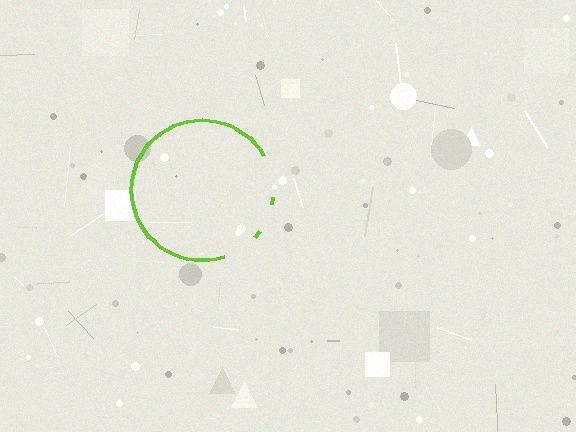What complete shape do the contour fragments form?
The contour fragments form a circle.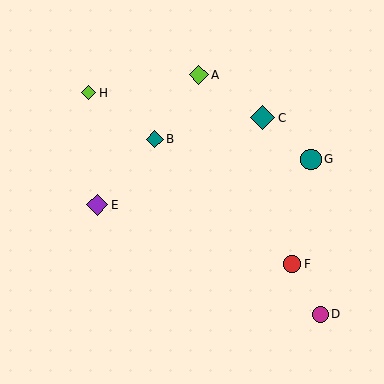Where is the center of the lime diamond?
The center of the lime diamond is at (199, 75).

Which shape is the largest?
The teal diamond (labeled C) is the largest.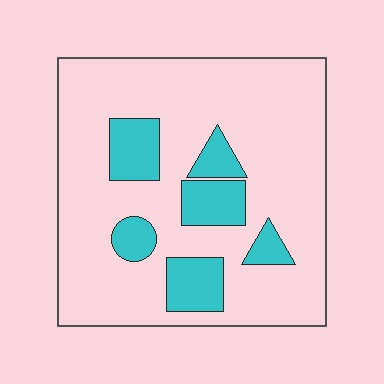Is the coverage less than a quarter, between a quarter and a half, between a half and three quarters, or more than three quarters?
Less than a quarter.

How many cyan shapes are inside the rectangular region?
6.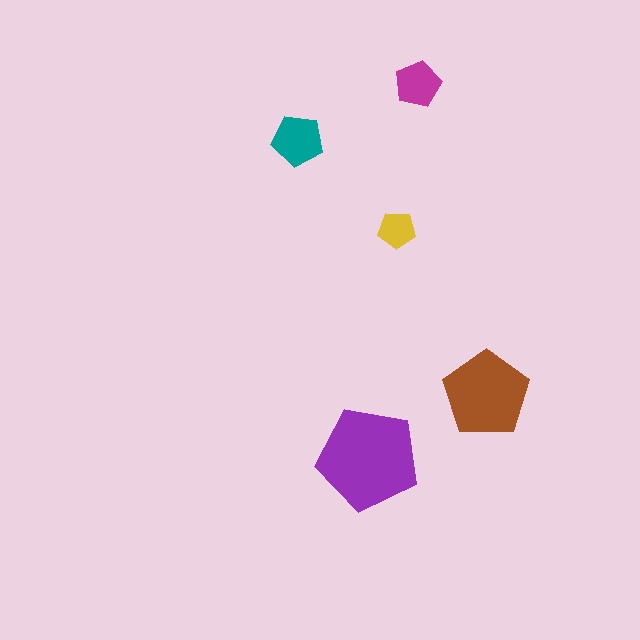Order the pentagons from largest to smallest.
the purple one, the brown one, the teal one, the magenta one, the yellow one.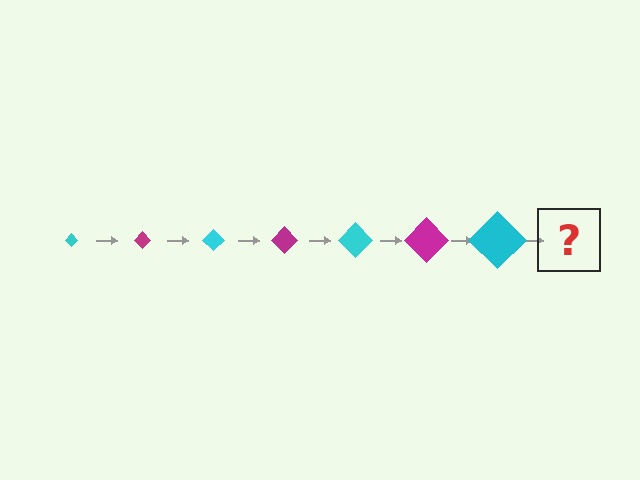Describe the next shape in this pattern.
It should be a magenta diamond, larger than the previous one.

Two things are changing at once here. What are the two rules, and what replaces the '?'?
The two rules are that the diamond grows larger each step and the color cycles through cyan and magenta. The '?' should be a magenta diamond, larger than the previous one.